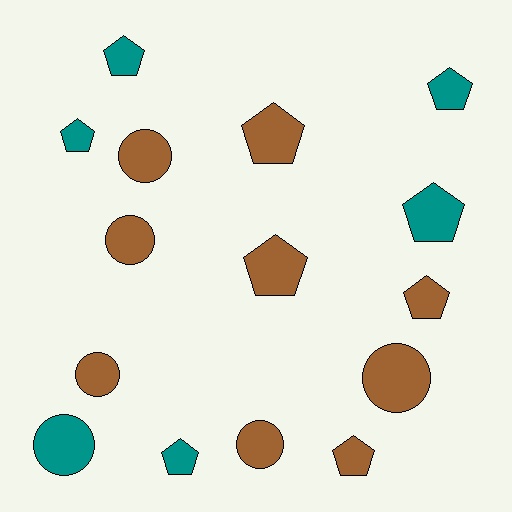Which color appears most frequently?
Brown, with 9 objects.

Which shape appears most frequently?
Pentagon, with 9 objects.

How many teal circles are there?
There is 1 teal circle.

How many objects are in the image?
There are 15 objects.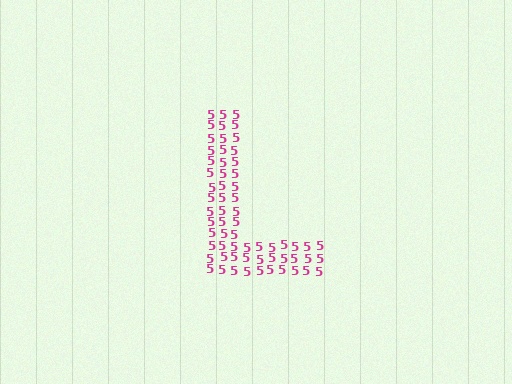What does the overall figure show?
The overall figure shows the letter L.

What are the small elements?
The small elements are digit 5's.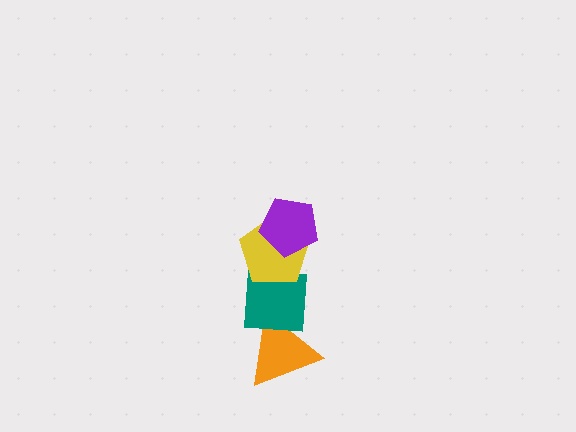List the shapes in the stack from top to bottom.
From top to bottom: the purple pentagon, the yellow pentagon, the teal square, the orange triangle.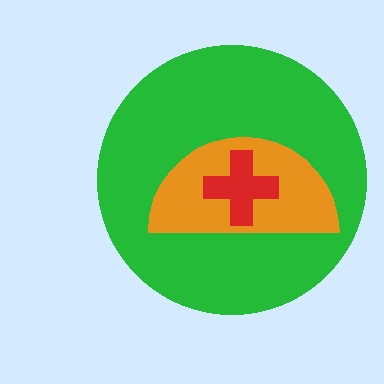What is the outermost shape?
The green circle.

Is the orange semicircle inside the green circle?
Yes.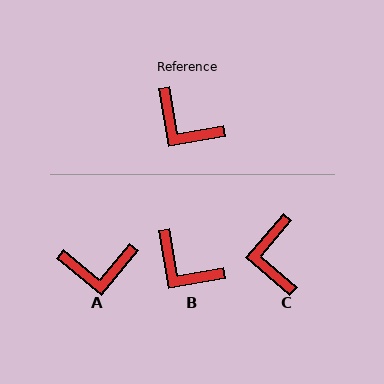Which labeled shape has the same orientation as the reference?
B.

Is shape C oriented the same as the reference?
No, it is off by about 50 degrees.